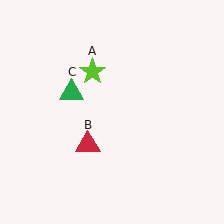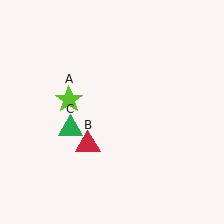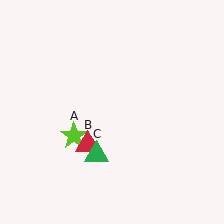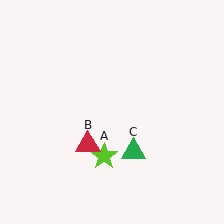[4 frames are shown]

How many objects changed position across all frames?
2 objects changed position: lime star (object A), green triangle (object C).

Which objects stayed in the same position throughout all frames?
Red triangle (object B) remained stationary.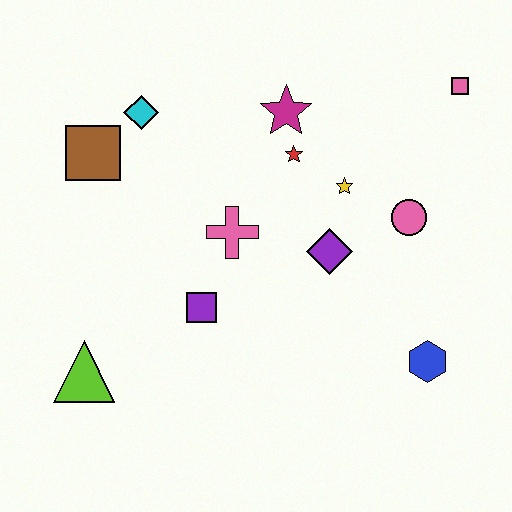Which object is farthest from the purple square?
The pink square is farthest from the purple square.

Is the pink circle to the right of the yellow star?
Yes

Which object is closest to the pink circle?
The yellow star is closest to the pink circle.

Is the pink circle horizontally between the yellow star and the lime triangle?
No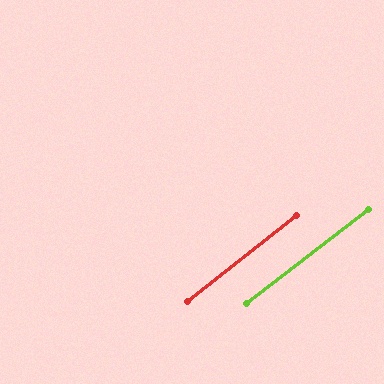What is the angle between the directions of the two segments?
Approximately 0 degrees.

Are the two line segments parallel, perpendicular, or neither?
Parallel — their directions differ by only 0.4°.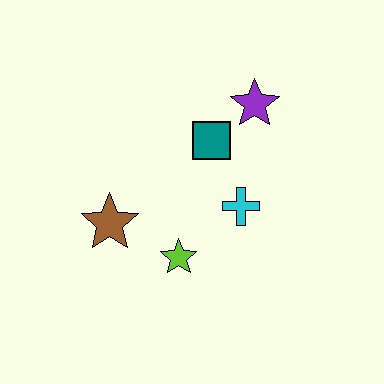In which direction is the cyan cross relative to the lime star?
The cyan cross is to the right of the lime star.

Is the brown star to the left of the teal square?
Yes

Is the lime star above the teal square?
No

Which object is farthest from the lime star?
The purple star is farthest from the lime star.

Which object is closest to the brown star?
The lime star is closest to the brown star.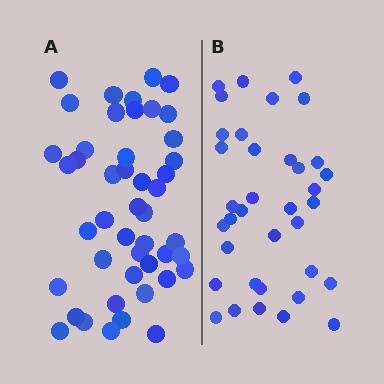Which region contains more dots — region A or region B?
Region A (the left region) has more dots.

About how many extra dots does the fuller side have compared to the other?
Region A has roughly 10 or so more dots than region B.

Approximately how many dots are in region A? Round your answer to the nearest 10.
About 50 dots. (The exact count is 46, which rounds to 50.)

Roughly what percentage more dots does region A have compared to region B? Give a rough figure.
About 30% more.